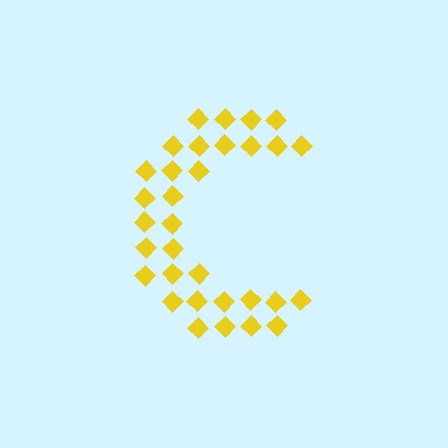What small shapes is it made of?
It is made of small diamonds.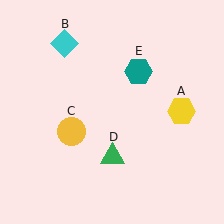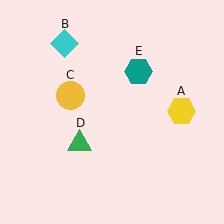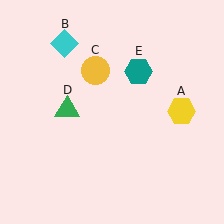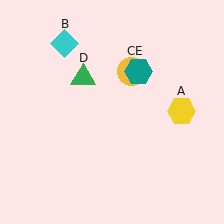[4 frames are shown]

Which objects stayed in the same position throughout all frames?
Yellow hexagon (object A) and cyan diamond (object B) and teal hexagon (object E) remained stationary.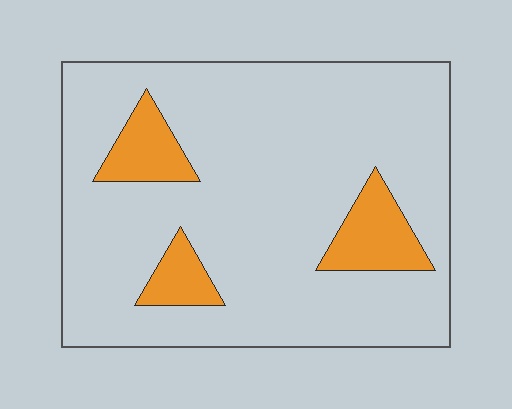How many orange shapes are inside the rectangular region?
3.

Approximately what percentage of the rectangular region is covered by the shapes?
Approximately 15%.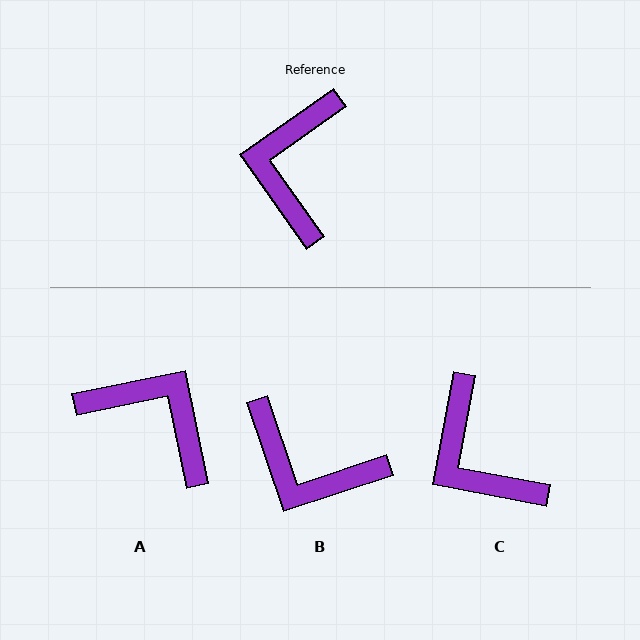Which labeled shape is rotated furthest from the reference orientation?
A, about 114 degrees away.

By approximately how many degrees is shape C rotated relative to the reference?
Approximately 44 degrees counter-clockwise.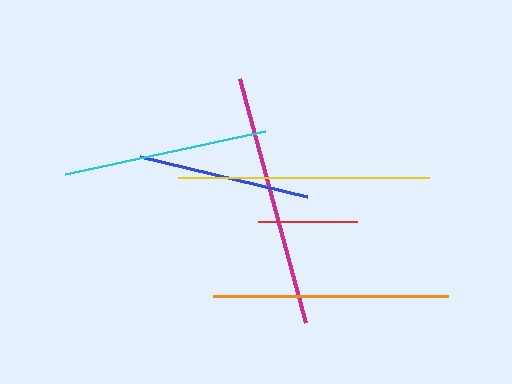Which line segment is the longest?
The magenta line is the longest at approximately 252 pixels.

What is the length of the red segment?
The red segment is approximately 100 pixels long.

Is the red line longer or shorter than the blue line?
The blue line is longer than the red line.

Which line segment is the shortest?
The red line is the shortest at approximately 100 pixels.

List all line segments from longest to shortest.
From longest to shortest: magenta, yellow, orange, cyan, blue, red.